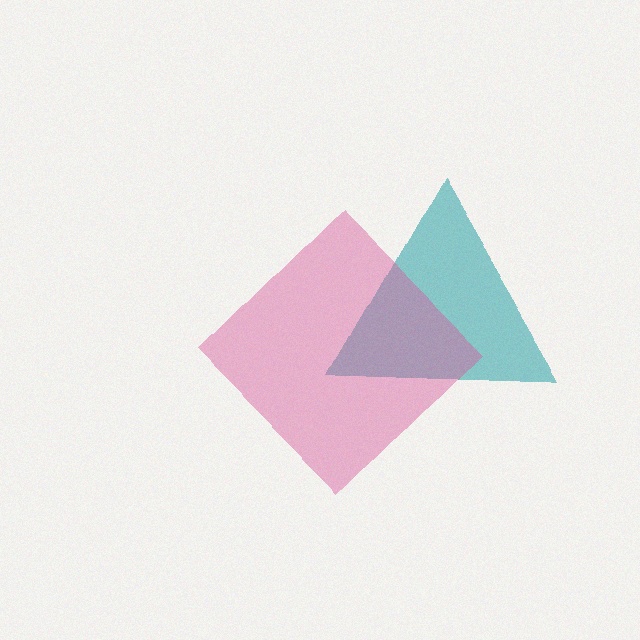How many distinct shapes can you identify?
There are 2 distinct shapes: a teal triangle, a pink diamond.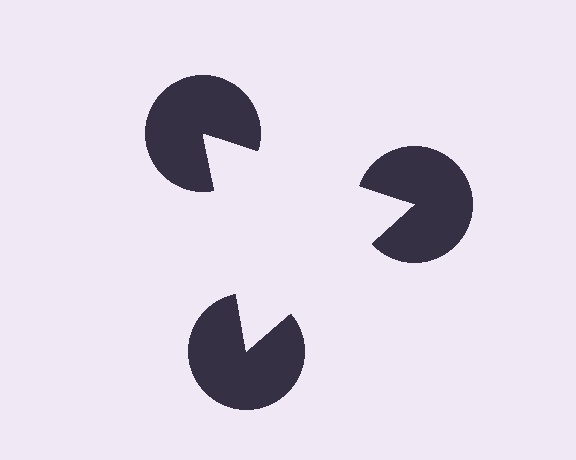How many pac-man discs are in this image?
There are 3 — one at each vertex of the illusory triangle.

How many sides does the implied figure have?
3 sides.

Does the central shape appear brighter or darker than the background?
It typically appears slightly brighter than the background, even though no actual brightness change is drawn.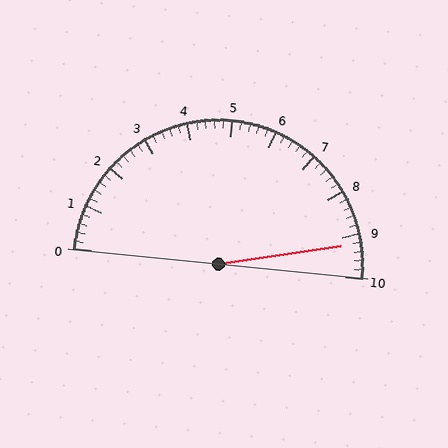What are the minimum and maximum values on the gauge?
The gauge ranges from 0 to 10.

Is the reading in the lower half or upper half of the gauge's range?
The reading is in the upper half of the range (0 to 10).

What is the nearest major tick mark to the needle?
The nearest major tick mark is 9.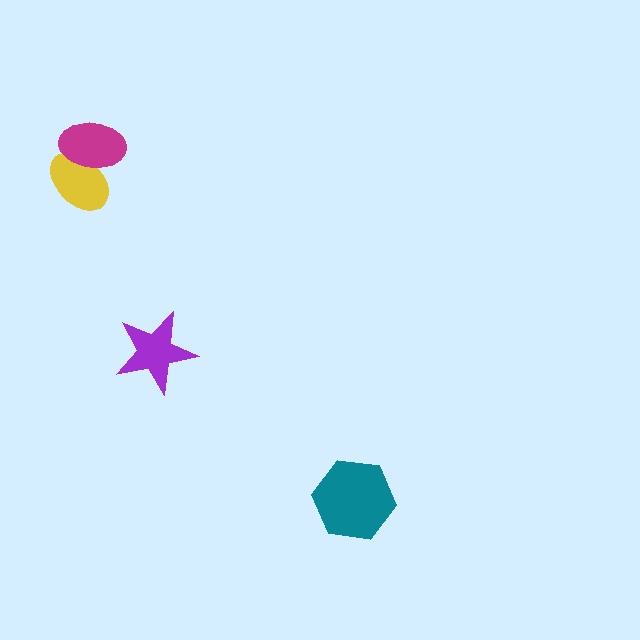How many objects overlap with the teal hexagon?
0 objects overlap with the teal hexagon.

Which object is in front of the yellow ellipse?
The magenta ellipse is in front of the yellow ellipse.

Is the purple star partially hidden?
No, no other shape covers it.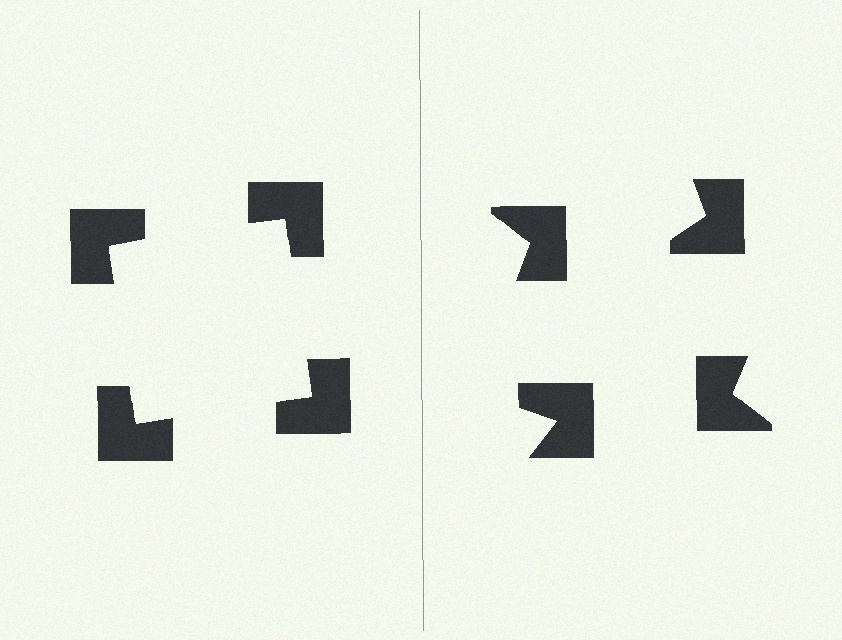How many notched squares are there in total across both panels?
8 — 4 on each side.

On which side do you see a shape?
An illusory square appears on the left side. On the right side the wedge cuts are rotated, so no coherent shape forms.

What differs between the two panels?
The notched squares are positioned identically on both sides; only the wedge orientations differ. On the left they align to a square; on the right they are misaligned.